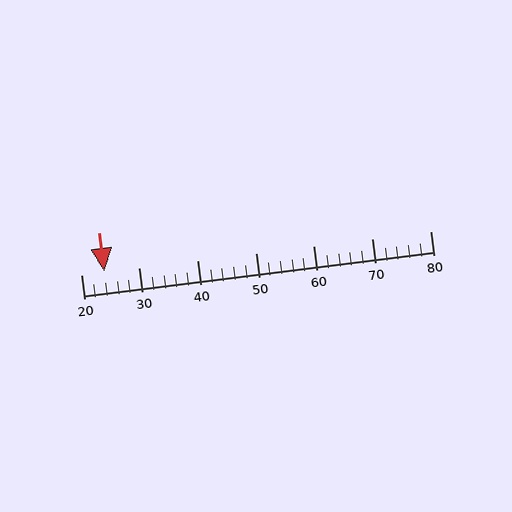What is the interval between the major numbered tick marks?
The major tick marks are spaced 10 units apart.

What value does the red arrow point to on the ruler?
The red arrow points to approximately 24.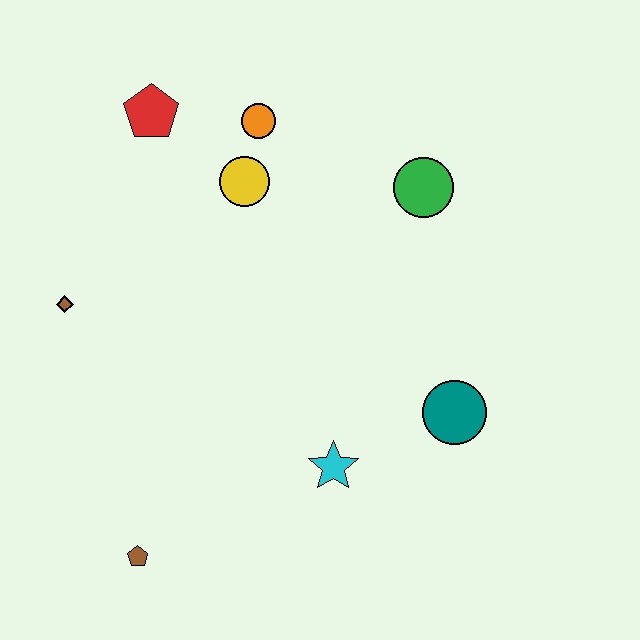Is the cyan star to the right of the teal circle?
No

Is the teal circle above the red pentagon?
No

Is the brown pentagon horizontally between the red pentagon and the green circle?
No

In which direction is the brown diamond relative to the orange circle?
The brown diamond is to the left of the orange circle.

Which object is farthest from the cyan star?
The red pentagon is farthest from the cyan star.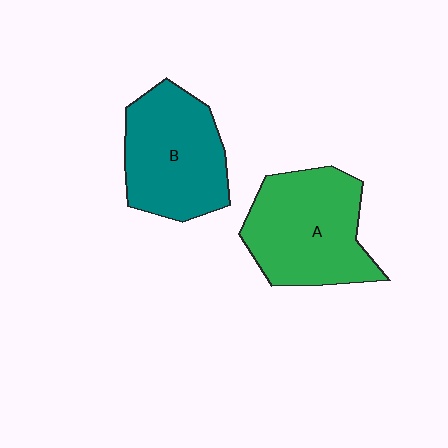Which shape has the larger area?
Shape A (green).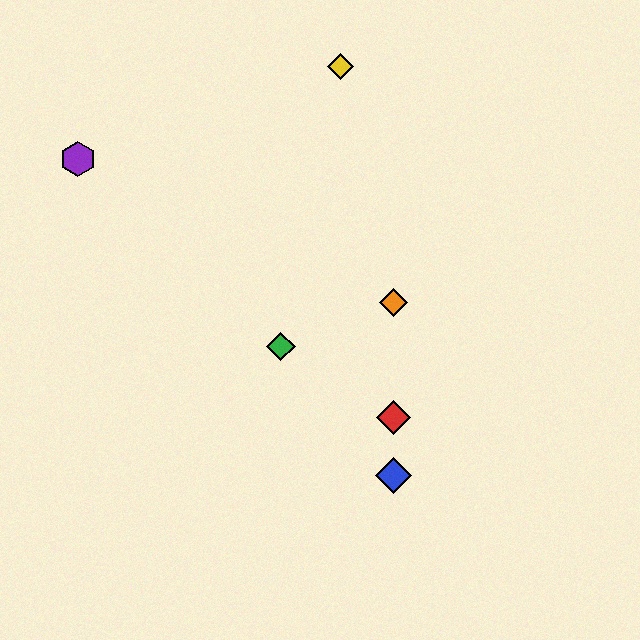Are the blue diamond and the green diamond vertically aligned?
No, the blue diamond is at x≈394 and the green diamond is at x≈281.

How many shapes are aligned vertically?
3 shapes (the red diamond, the blue diamond, the orange diamond) are aligned vertically.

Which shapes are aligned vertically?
The red diamond, the blue diamond, the orange diamond are aligned vertically.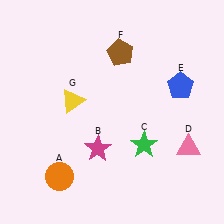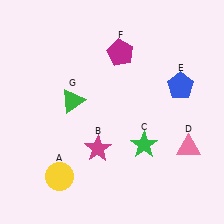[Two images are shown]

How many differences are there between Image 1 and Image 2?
There are 3 differences between the two images.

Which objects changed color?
A changed from orange to yellow. F changed from brown to magenta. G changed from yellow to green.